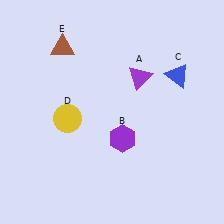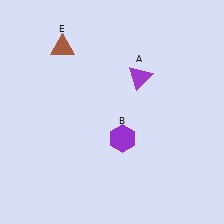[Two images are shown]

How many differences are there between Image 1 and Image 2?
There are 2 differences between the two images.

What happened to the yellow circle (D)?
The yellow circle (D) was removed in Image 2. It was in the bottom-left area of Image 1.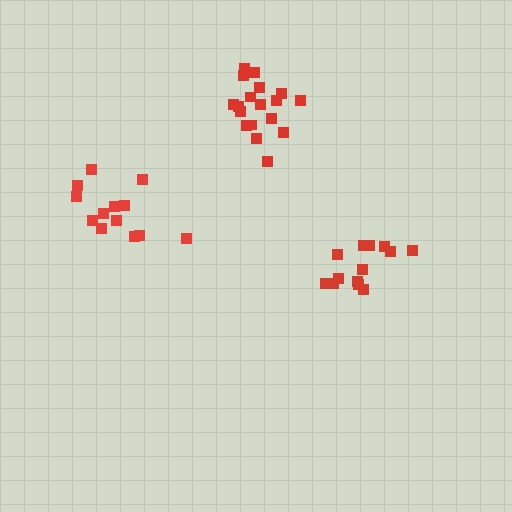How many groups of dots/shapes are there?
There are 3 groups.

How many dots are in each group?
Group 1: 13 dots, Group 2: 13 dots, Group 3: 18 dots (44 total).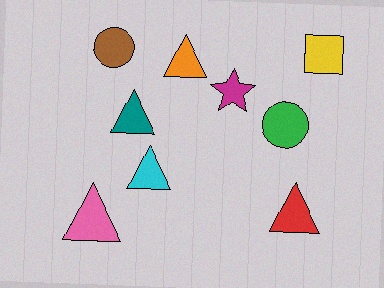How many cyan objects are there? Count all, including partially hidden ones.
There is 1 cyan object.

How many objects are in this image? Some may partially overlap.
There are 9 objects.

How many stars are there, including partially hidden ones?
There is 1 star.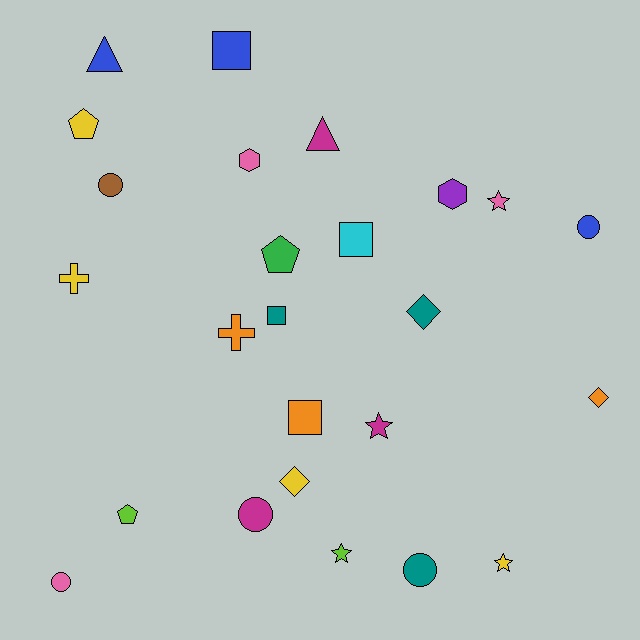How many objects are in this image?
There are 25 objects.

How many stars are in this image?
There are 4 stars.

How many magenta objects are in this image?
There are 3 magenta objects.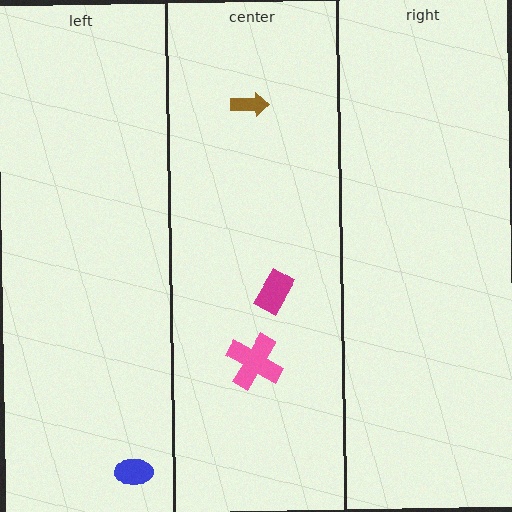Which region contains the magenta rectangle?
The center region.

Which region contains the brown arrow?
The center region.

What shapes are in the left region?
The blue ellipse.